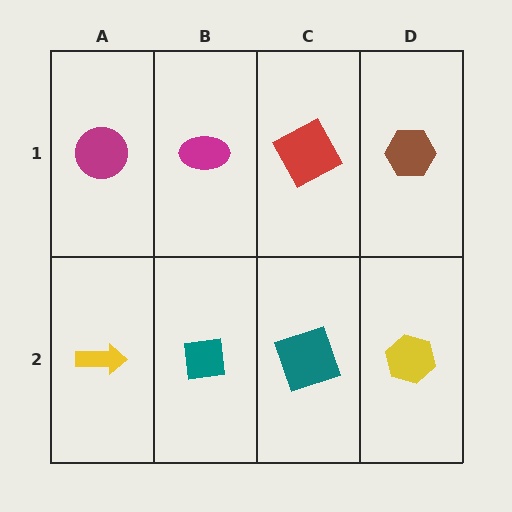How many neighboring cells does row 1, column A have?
2.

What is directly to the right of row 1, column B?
A red square.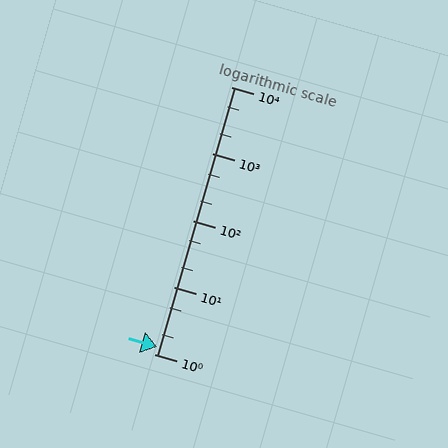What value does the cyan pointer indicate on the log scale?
The pointer indicates approximately 1.3.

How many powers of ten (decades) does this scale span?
The scale spans 4 decades, from 1 to 10000.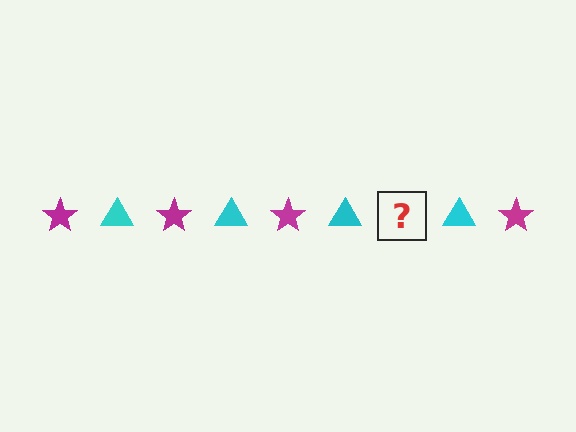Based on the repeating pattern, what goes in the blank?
The blank should be a magenta star.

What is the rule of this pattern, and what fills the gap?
The rule is that the pattern alternates between magenta star and cyan triangle. The gap should be filled with a magenta star.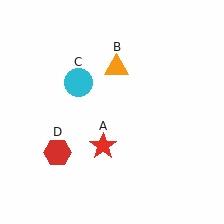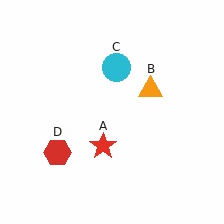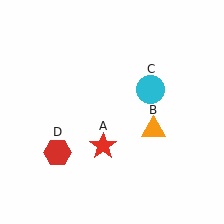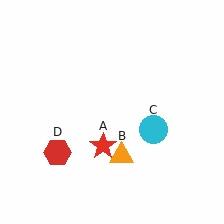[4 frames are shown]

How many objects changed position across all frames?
2 objects changed position: orange triangle (object B), cyan circle (object C).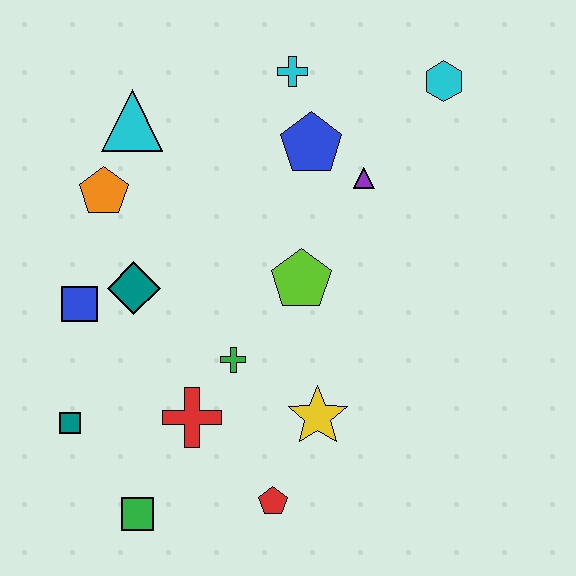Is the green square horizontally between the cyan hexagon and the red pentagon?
No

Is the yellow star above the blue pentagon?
No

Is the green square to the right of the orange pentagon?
Yes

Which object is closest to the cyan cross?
The blue pentagon is closest to the cyan cross.